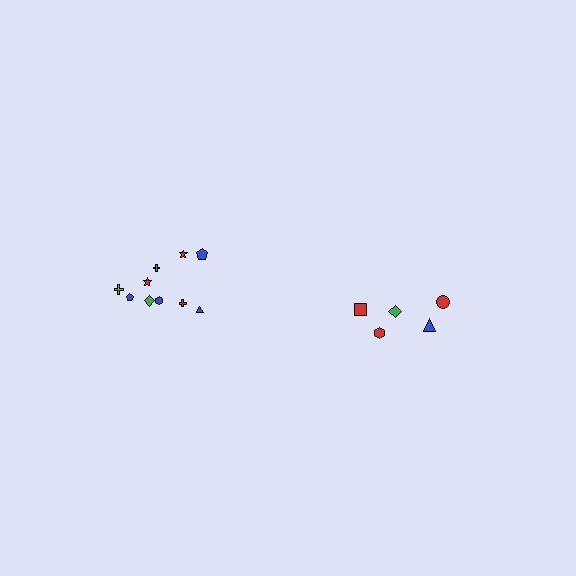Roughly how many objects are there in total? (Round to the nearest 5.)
Roughly 15 objects in total.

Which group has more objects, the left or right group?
The left group.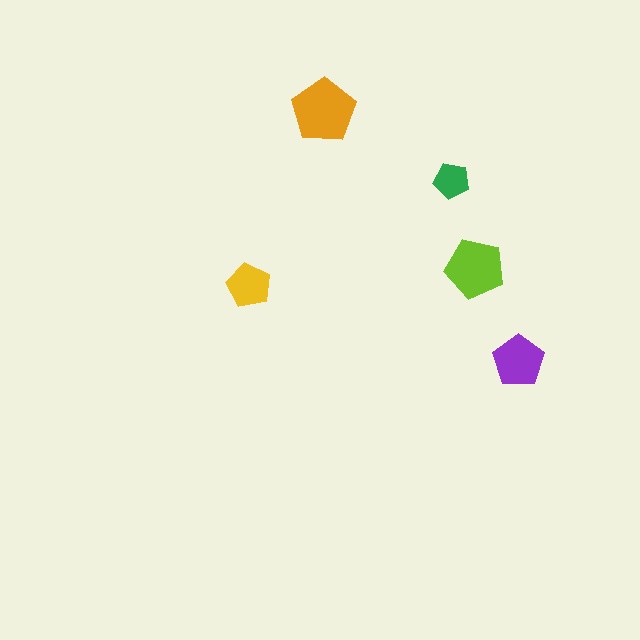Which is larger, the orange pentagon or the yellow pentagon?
The orange one.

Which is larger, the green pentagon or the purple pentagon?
The purple one.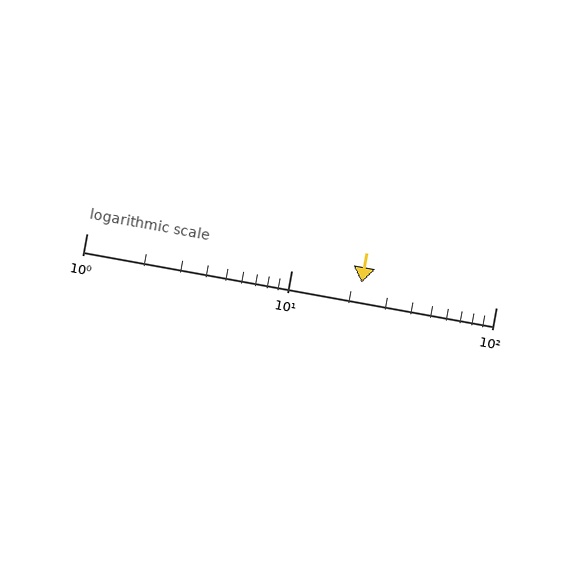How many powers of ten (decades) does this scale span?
The scale spans 2 decades, from 1 to 100.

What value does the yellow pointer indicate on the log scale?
The pointer indicates approximately 22.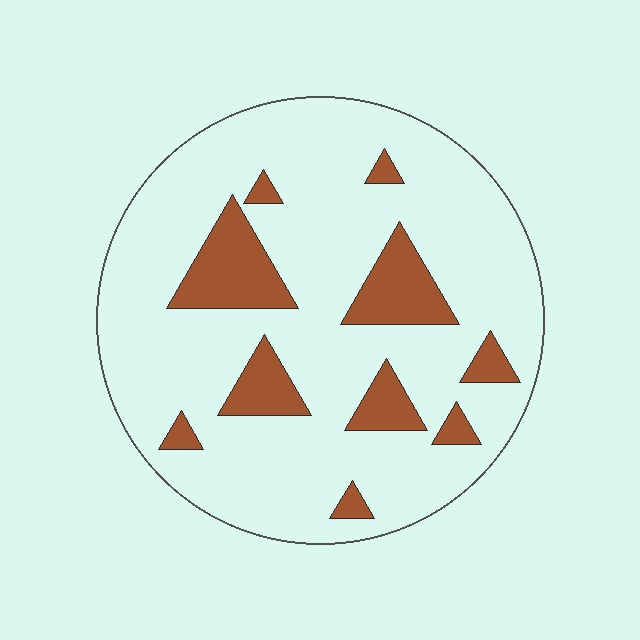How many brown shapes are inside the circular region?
10.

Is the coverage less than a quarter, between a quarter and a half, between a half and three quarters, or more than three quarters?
Less than a quarter.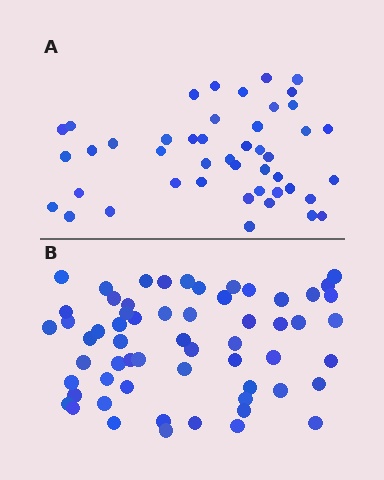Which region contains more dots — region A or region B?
Region B (the bottom region) has more dots.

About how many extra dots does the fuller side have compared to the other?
Region B has approximately 15 more dots than region A.